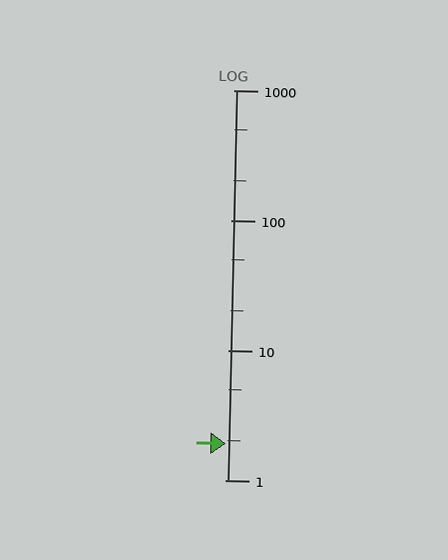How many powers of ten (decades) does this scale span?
The scale spans 3 decades, from 1 to 1000.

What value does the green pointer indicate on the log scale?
The pointer indicates approximately 1.9.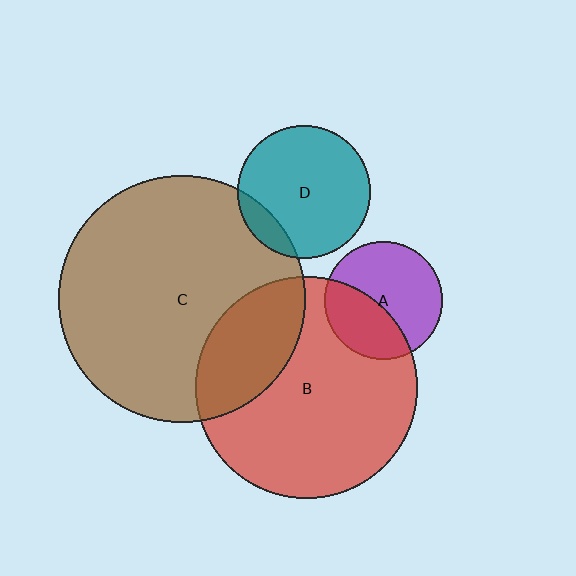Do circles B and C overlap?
Yes.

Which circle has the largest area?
Circle C (brown).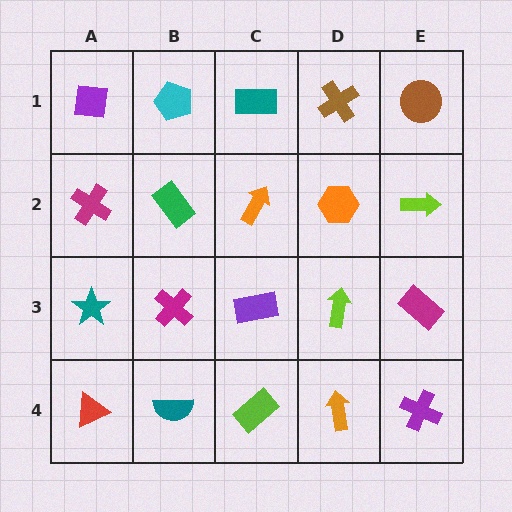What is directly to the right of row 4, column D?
A purple cross.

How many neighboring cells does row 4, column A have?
2.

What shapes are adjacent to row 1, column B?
A green rectangle (row 2, column B), a purple square (row 1, column A), a teal rectangle (row 1, column C).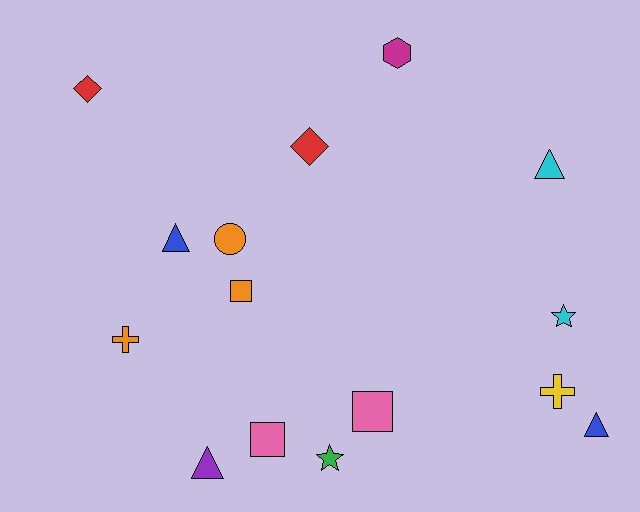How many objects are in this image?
There are 15 objects.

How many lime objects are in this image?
There are no lime objects.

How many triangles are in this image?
There are 4 triangles.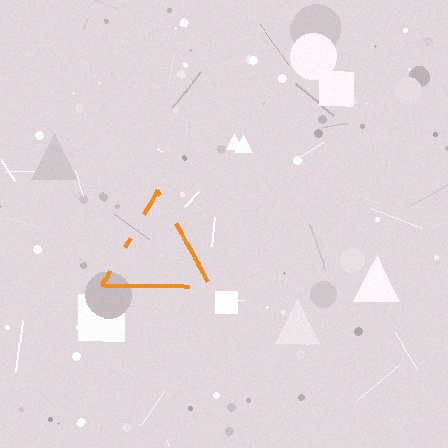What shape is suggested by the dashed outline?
The dashed outline suggests a triangle.